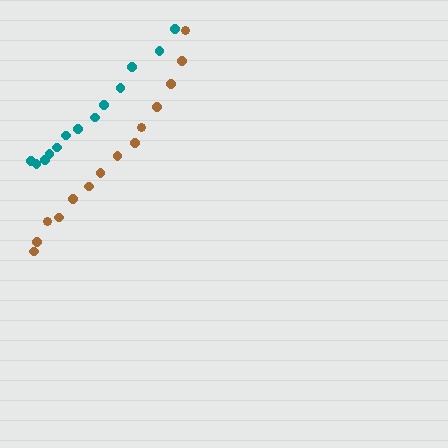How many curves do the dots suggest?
There are 2 distinct paths.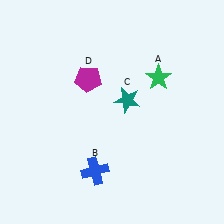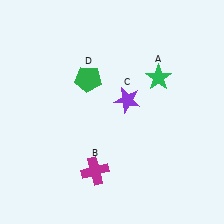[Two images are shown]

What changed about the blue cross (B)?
In Image 1, B is blue. In Image 2, it changed to magenta.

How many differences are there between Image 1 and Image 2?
There are 3 differences between the two images.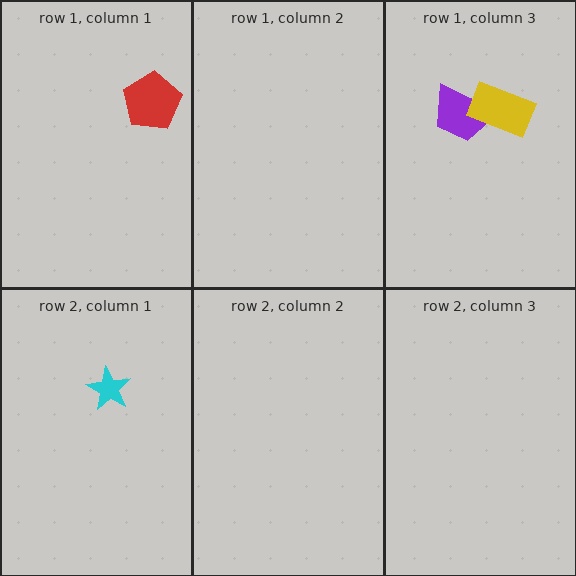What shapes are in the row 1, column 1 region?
The red pentagon.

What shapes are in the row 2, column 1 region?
The cyan star.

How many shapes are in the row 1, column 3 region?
2.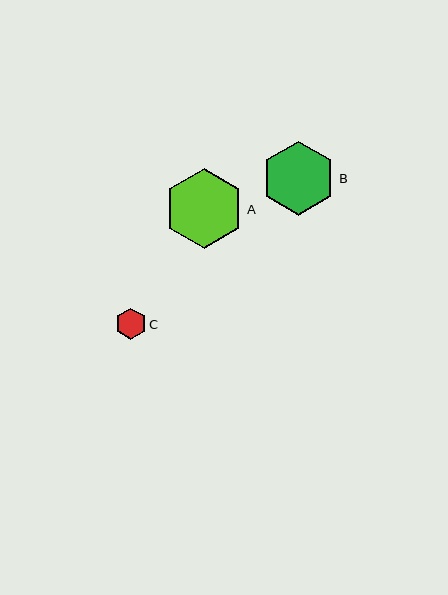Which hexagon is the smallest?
Hexagon C is the smallest with a size of approximately 31 pixels.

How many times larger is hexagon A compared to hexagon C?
Hexagon A is approximately 2.6 times the size of hexagon C.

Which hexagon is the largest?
Hexagon A is the largest with a size of approximately 80 pixels.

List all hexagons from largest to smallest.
From largest to smallest: A, B, C.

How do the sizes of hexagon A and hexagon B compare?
Hexagon A and hexagon B are approximately the same size.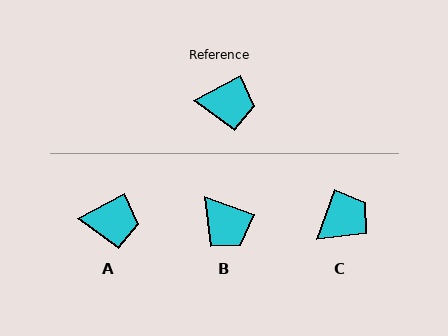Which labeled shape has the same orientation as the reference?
A.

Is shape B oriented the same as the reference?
No, it is off by about 47 degrees.